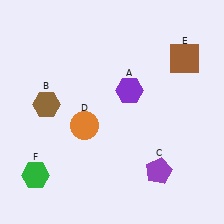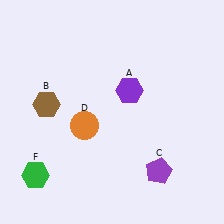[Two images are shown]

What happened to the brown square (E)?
The brown square (E) was removed in Image 2. It was in the top-right area of Image 1.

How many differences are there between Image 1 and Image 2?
There is 1 difference between the two images.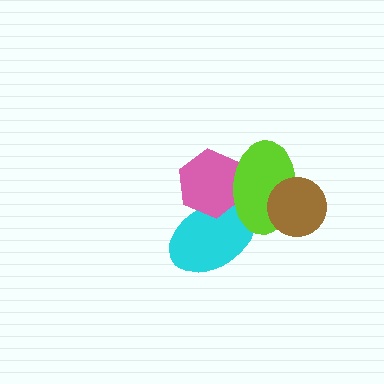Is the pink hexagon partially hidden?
Yes, it is partially covered by another shape.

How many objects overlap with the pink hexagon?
2 objects overlap with the pink hexagon.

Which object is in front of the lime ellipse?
The brown circle is in front of the lime ellipse.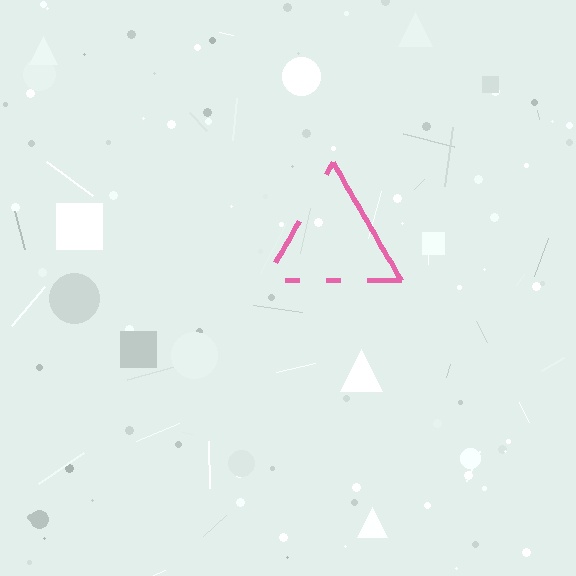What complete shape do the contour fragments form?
The contour fragments form a triangle.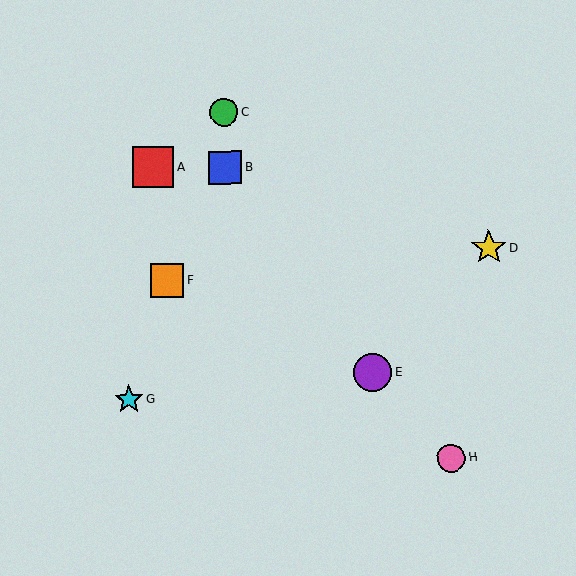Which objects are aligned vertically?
Objects B, C are aligned vertically.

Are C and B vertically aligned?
Yes, both are at x≈224.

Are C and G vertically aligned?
No, C is at x≈224 and G is at x≈129.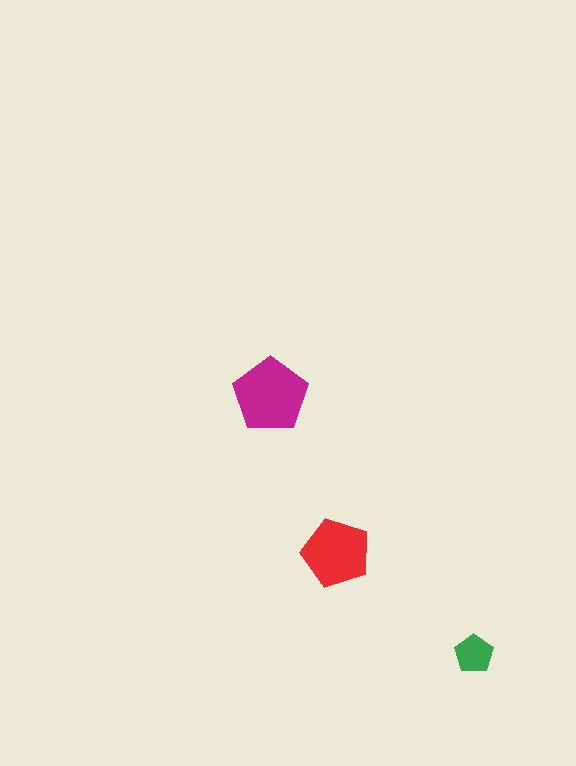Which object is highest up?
The magenta pentagon is topmost.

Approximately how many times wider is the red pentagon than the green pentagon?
About 2 times wider.